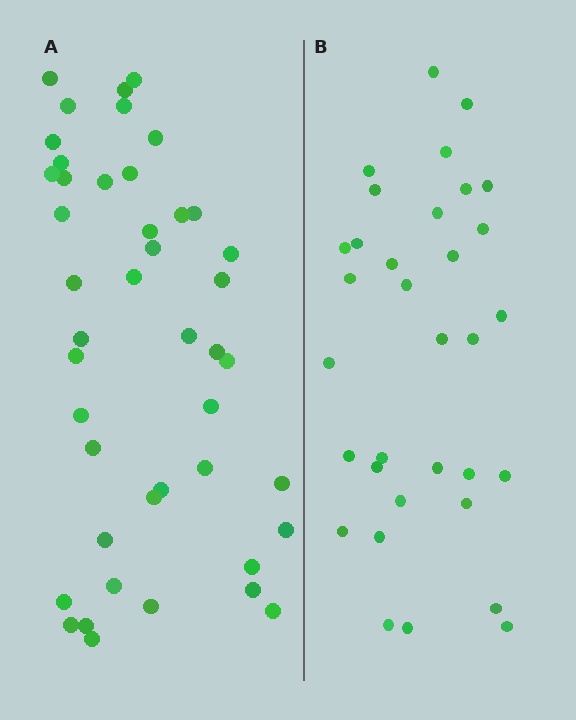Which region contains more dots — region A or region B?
Region A (the left region) has more dots.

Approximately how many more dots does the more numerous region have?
Region A has roughly 12 or so more dots than region B.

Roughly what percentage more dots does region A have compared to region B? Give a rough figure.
About 35% more.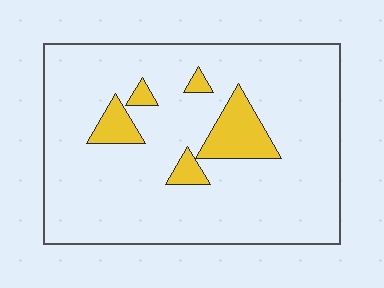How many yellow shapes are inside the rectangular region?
5.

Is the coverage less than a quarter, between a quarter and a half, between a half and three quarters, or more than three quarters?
Less than a quarter.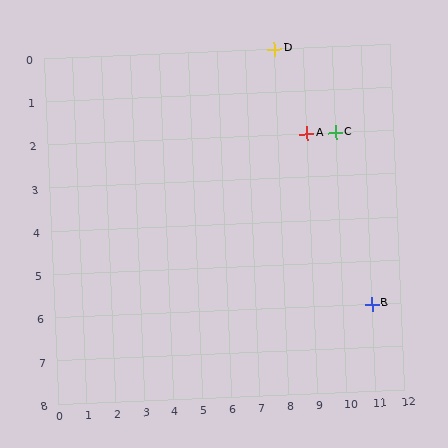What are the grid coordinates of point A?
Point A is at grid coordinates (9, 2).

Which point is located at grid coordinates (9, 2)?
Point A is at (9, 2).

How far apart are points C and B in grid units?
Points C and B are 1 column and 4 rows apart (about 4.1 grid units diagonally).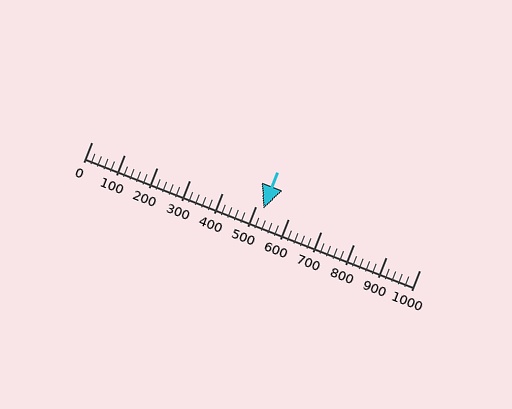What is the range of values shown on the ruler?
The ruler shows values from 0 to 1000.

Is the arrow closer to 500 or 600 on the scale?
The arrow is closer to 500.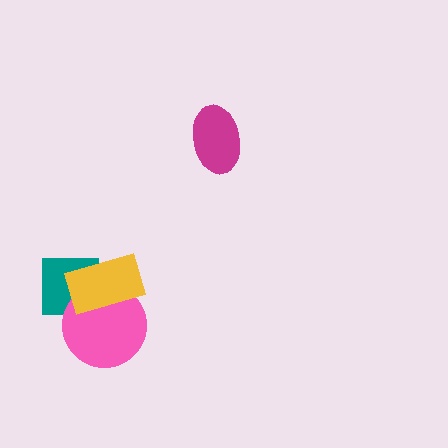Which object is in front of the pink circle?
The yellow rectangle is in front of the pink circle.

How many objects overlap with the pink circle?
2 objects overlap with the pink circle.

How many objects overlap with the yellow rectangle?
2 objects overlap with the yellow rectangle.